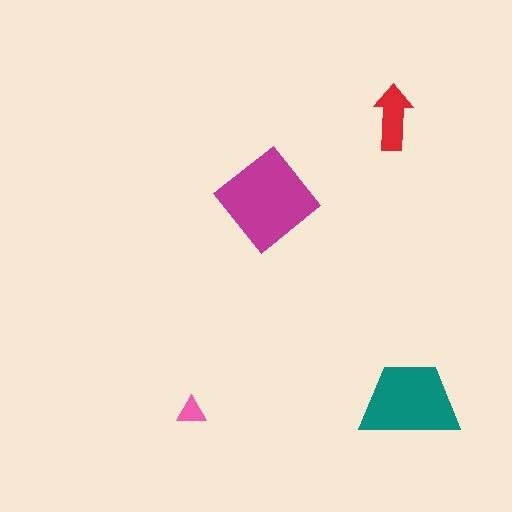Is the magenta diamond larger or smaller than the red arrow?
Larger.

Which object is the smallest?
The pink triangle.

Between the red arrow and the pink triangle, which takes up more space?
The red arrow.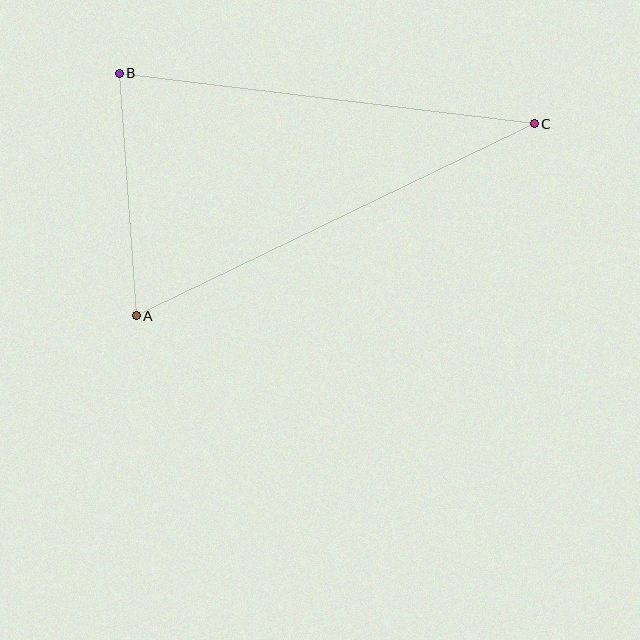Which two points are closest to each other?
Points A and B are closest to each other.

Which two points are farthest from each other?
Points A and C are farthest from each other.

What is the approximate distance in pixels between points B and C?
The distance between B and C is approximately 418 pixels.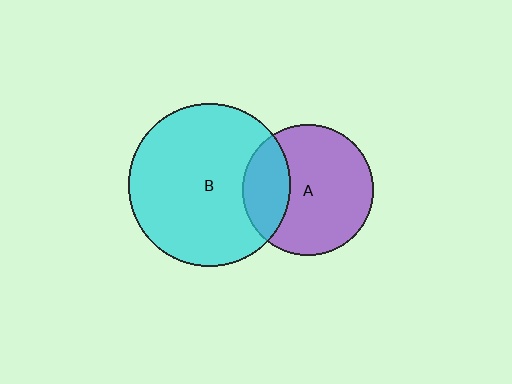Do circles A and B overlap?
Yes.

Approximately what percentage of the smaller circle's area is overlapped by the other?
Approximately 25%.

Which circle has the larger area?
Circle B (cyan).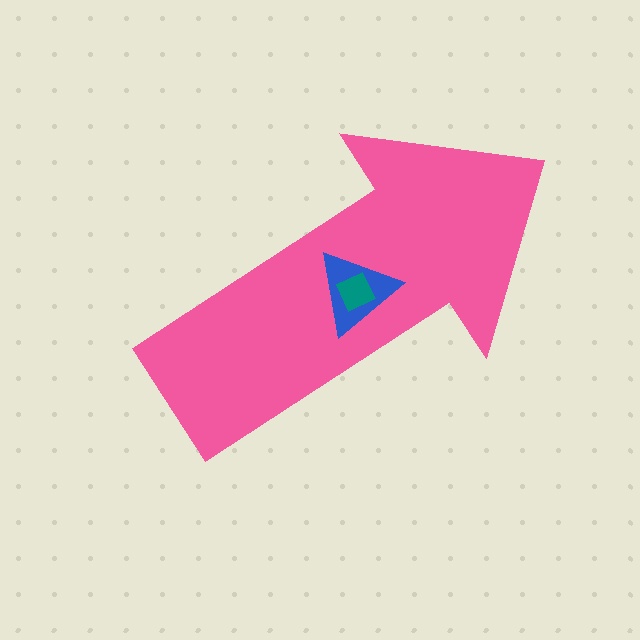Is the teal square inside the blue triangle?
Yes.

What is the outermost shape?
The pink arrow.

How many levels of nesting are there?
3.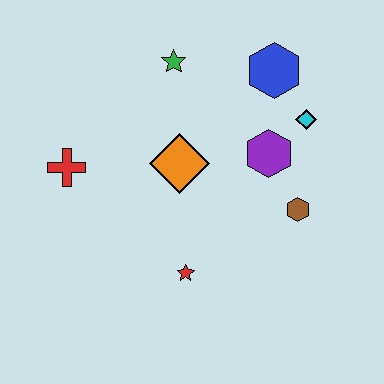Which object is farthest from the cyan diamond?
The red cross is farthest from the cyan diamond.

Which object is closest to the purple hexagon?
The cyan diamond is closest to the purple hexagon.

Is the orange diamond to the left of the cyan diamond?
Yes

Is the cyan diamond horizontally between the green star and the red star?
No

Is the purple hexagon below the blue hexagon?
Yes